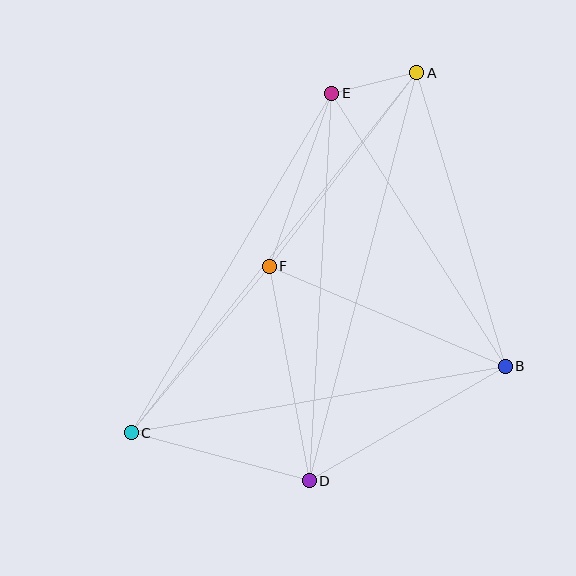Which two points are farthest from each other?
Points A and C are farthest from each other.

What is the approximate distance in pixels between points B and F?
The distance between B and F is approximately 256 pixels.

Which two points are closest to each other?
Points A and E are closest to each other.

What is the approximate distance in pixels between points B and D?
The distance between B and D is approximately 227 pixels.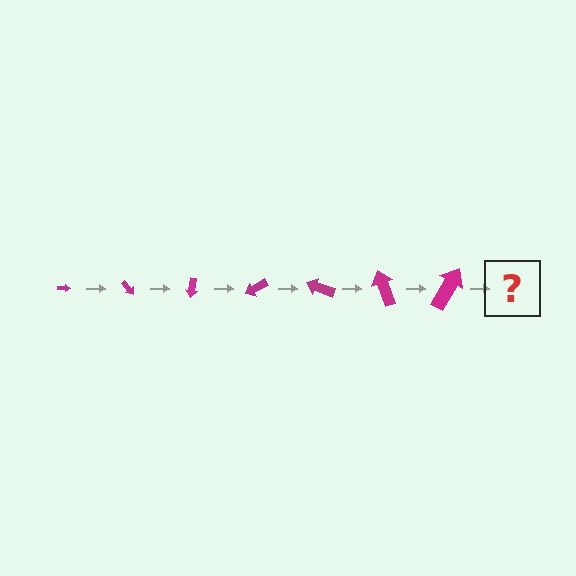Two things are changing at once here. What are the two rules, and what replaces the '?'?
The two rules are that the arrow grows larger each step and it rotates 50 degrees each step. The '?' should be an arrow, larger than the previous one and rotated 350 degrees from the start.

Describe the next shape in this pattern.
It should be an arrow, larger than the previous one and rotated 350 degrees from the start.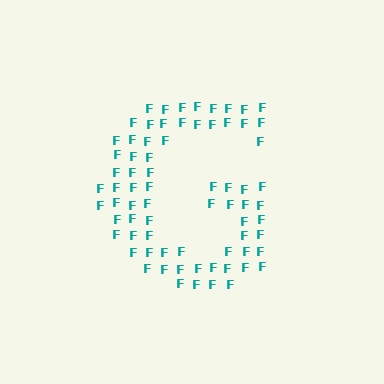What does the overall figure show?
The overall figure shows the letter G.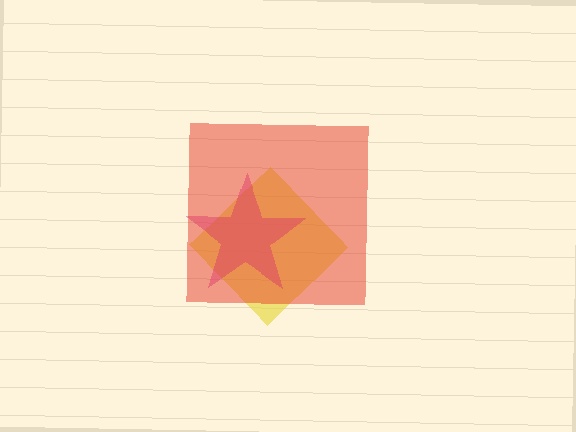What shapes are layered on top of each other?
The layered shapes are: a yellow diamond, a magenta star, a red square.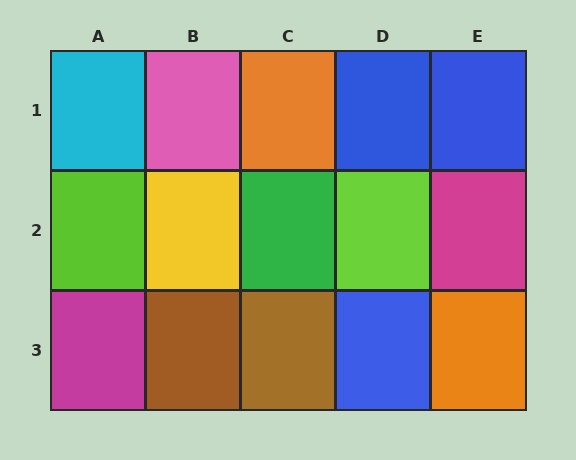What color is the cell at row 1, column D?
Blue.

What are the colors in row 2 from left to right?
Lime, yellow, green, lime, magenta.